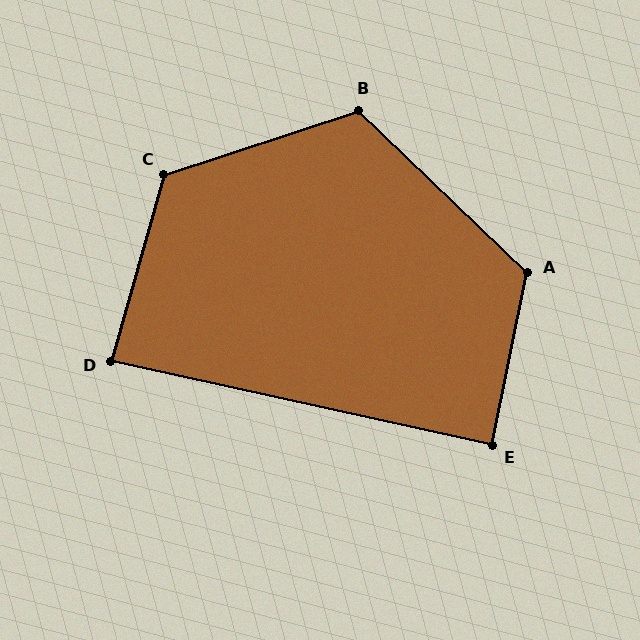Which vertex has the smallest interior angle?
D, at approximately 86 degrees.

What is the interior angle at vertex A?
Approximately 122 degrees (obtuse).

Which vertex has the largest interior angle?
C, at approximately 124 degrees.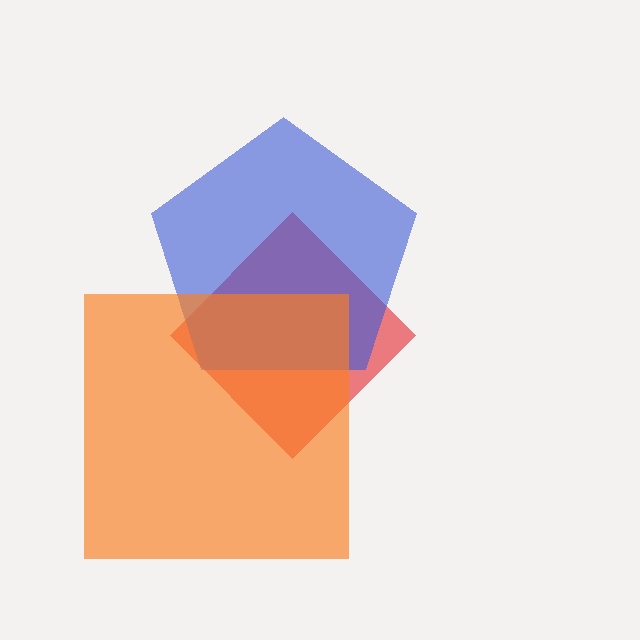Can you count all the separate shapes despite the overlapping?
Yes, there are 3 separate shapes.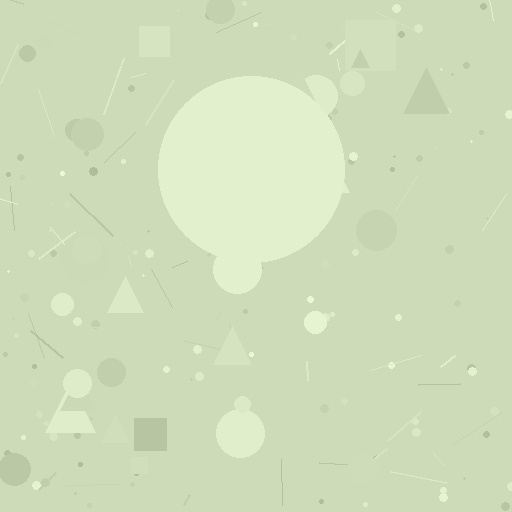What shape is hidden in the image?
A circle is hidden in the image.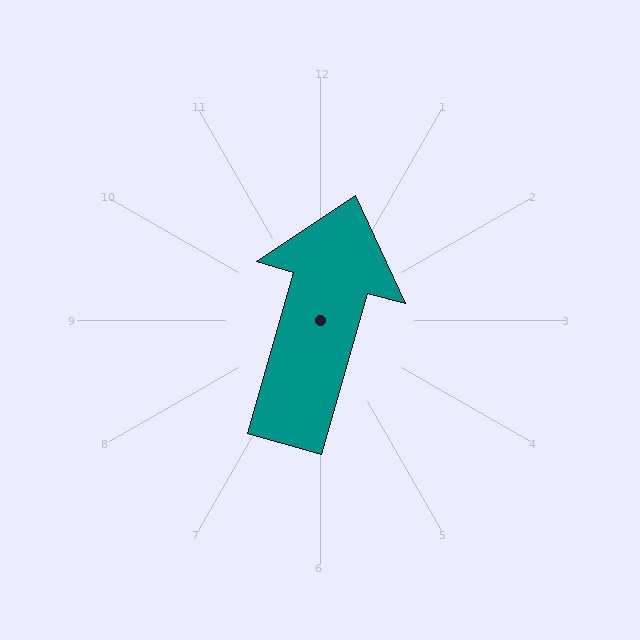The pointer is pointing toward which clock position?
Roughly 1 o'clock.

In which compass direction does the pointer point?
North.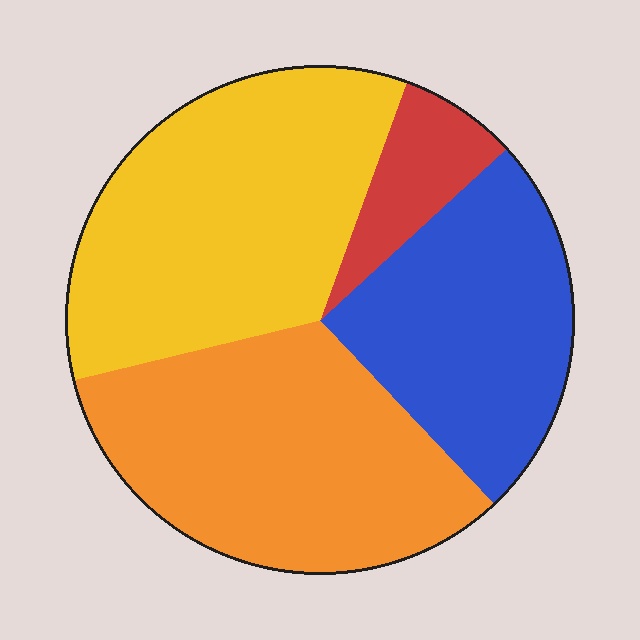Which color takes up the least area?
Red, at roughly 10%.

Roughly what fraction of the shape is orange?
Orange takes up about one third (1/3) of the shape.